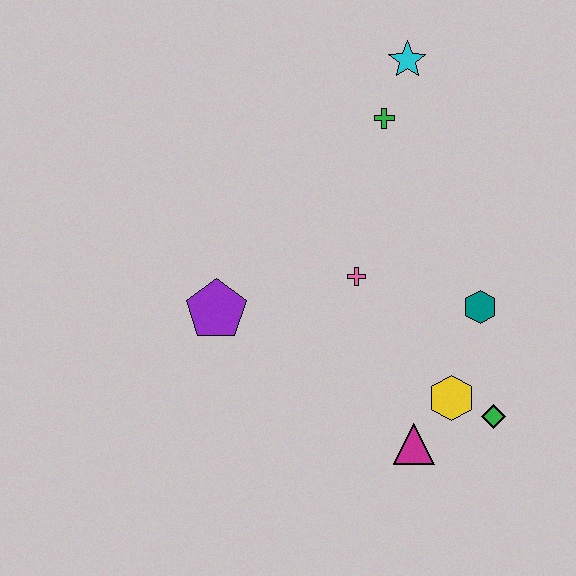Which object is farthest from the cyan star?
The magenta triangle is farthest from the cyan star.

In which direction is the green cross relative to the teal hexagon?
The green cross is above the teal hexagon.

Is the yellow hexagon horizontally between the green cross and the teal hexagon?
Yes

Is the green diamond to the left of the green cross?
No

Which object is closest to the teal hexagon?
The yellow hexagon is closest to the teal hexagon.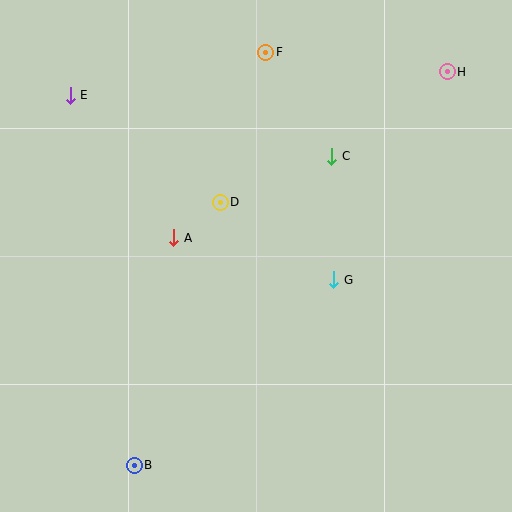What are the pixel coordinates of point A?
Point A is at (174, 238).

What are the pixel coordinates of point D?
Point D is at (220, 202).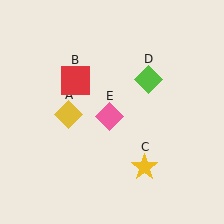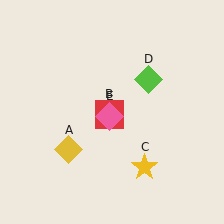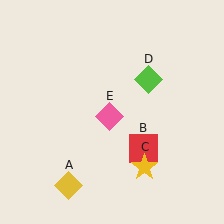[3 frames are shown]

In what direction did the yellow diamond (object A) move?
The yellow diamond (object A) moved down.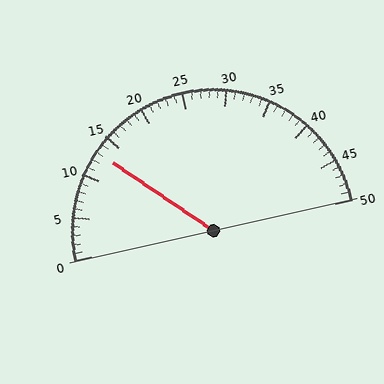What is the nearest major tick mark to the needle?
The nearest major tick mark is 15.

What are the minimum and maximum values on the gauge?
The gauge ranges from 0 to 50.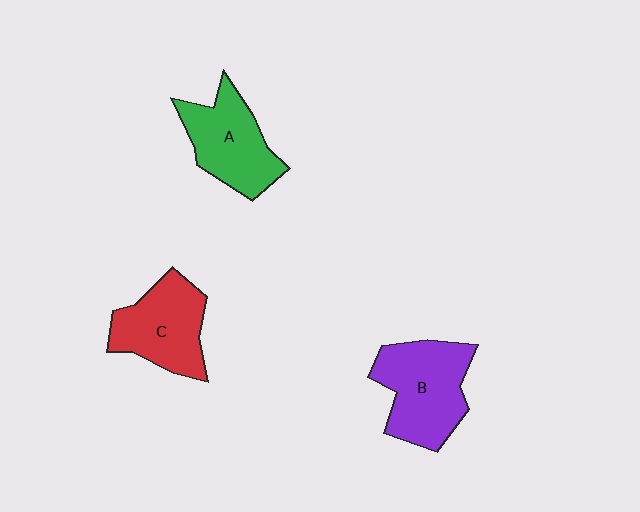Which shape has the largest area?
Shape B (purple).